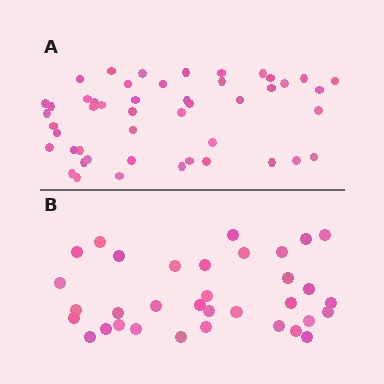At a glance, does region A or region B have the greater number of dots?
Region A (the top region) has more dots.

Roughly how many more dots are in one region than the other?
Region A has approximately 15 more dots than region B.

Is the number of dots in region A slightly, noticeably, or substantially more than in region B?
Region A has noticeably more, but not dramatically so. The ratio is roughly 1.4 to 1.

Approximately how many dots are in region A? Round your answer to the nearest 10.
About 50 dots. (The exact count is 48, which rounds to 50.)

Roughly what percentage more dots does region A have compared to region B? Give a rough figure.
About 40% more.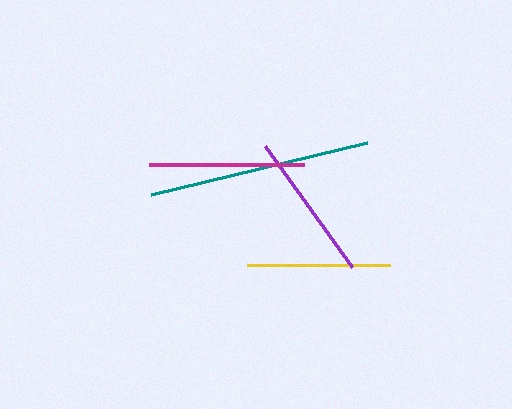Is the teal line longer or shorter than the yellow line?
The teal line is longer than the yellow line.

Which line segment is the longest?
The teal line is the longest at approximately 223 pixels.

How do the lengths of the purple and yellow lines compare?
The purple and yellow lines are approximately the same length.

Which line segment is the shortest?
The yellow line is the shortest at approximately 143 pixels.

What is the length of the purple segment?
The purple segment is approximately 149 pixels long.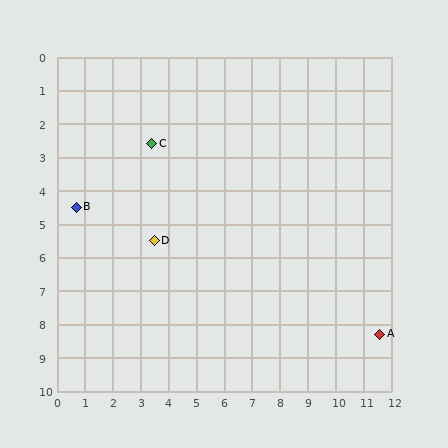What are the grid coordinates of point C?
Point C is at approximately (3.4, 2.6).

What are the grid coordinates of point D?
Point D is at approximately (3.5, 5.5).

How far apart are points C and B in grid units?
Points C and B are about 3.3 grid units apart.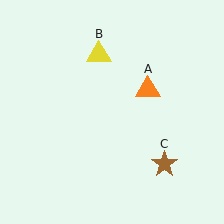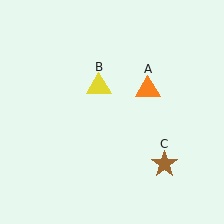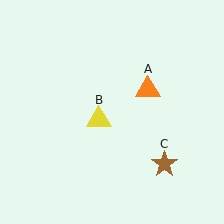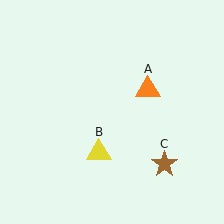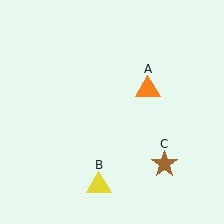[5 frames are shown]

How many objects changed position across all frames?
1 object changed position: yellow triangle (object B).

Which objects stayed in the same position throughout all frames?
Orange triangle (object A) and brown star (object C) remained stationary.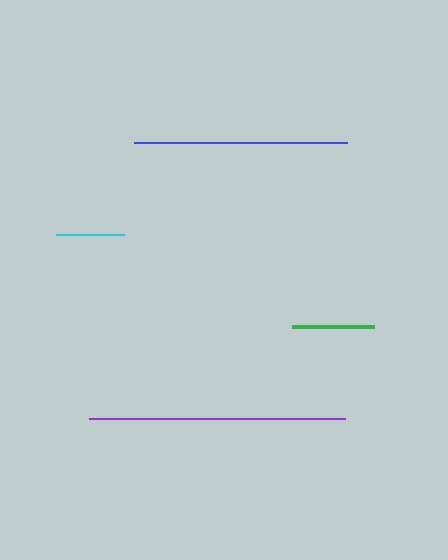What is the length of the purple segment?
The purple segment is approximately 257 pixels long.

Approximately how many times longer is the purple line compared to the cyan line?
The purple line is approximately 3.8 times the length of the cyan line.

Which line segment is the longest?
The purple line is the longest at approximately 257 pixels.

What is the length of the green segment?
The green segment is approximately 82 pixels long.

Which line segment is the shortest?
The cyan line is the shortest at approximately 68 pixels.